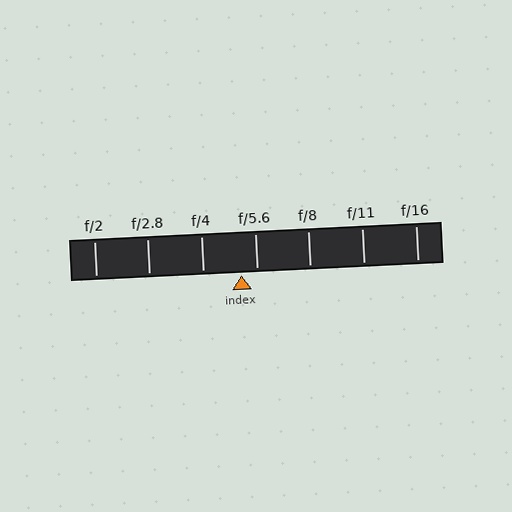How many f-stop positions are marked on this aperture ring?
There are 7 f-stop positions marked.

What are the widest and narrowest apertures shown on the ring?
The widest aperture shown is f/2 and the narrowest is f/16.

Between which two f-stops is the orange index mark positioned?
The index mark is between f/4 and f/5.6.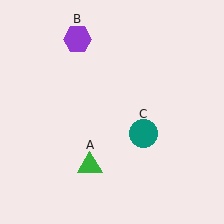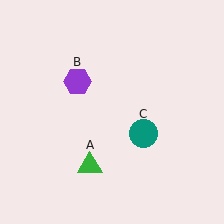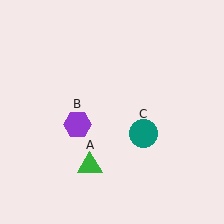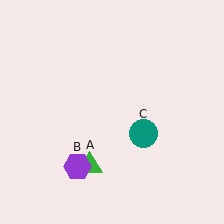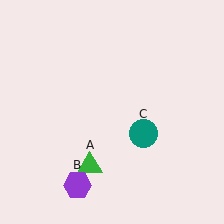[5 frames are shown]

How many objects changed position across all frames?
1 object changed position: purple hexagon (object B).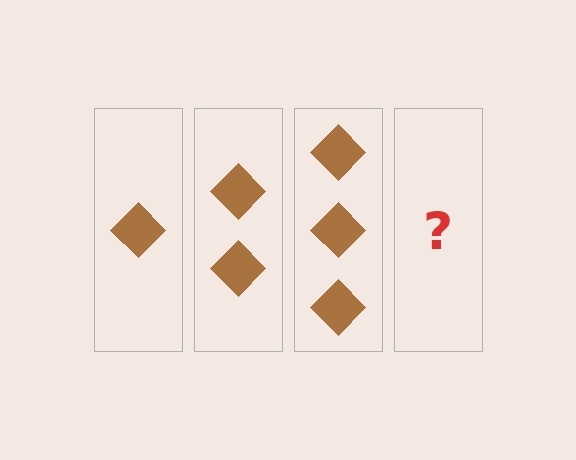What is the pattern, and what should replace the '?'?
The pattern is that each step adds one more diamond. The '?' should be 4 diamonds.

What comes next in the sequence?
The next element should be 4 diamonds.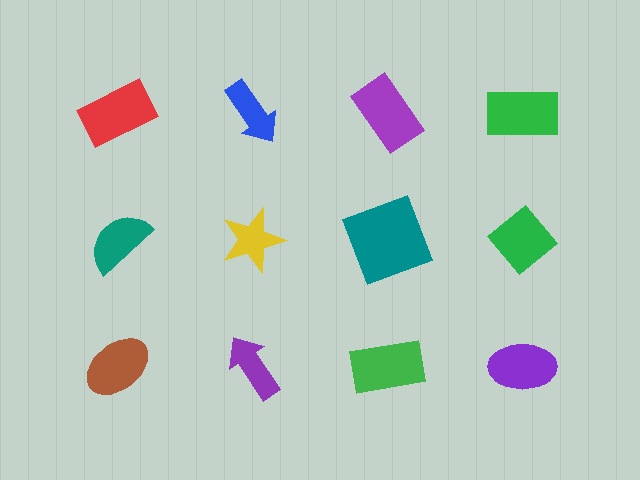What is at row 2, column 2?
A yellow star.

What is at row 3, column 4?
A purple ellipse.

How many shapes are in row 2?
4 shapes.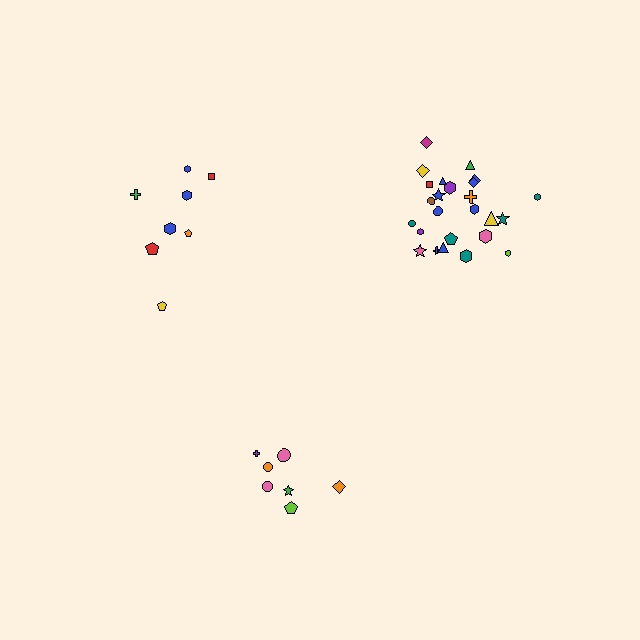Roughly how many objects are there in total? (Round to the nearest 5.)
Roughly 40 objects in total.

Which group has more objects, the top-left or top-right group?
The top-right group.